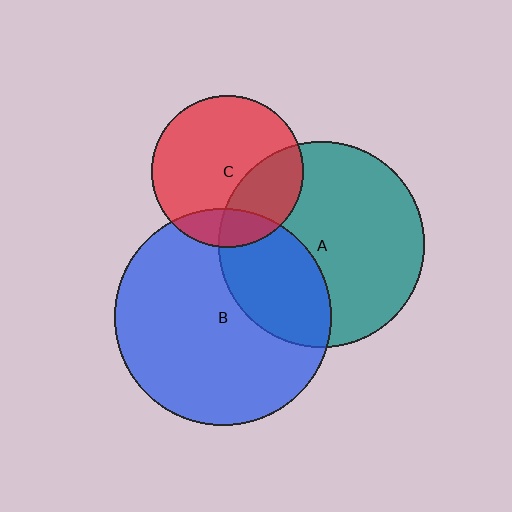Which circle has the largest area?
Circle B (blue).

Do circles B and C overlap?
Yes.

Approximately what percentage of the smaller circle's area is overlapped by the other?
Approximately 15%.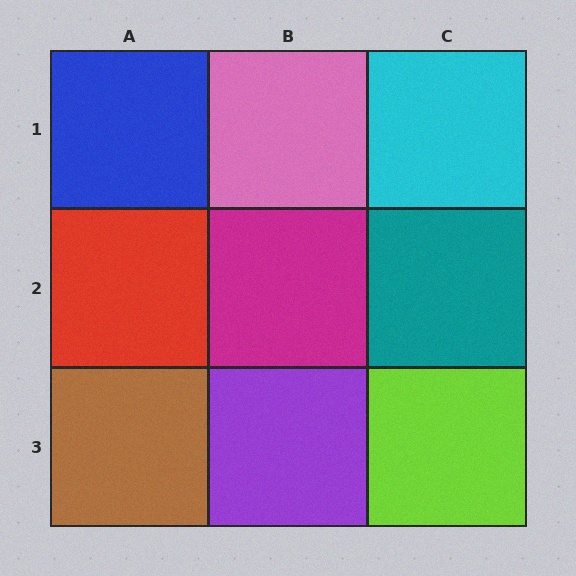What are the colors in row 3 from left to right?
Brown, purple, lime.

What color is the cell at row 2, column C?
Teal.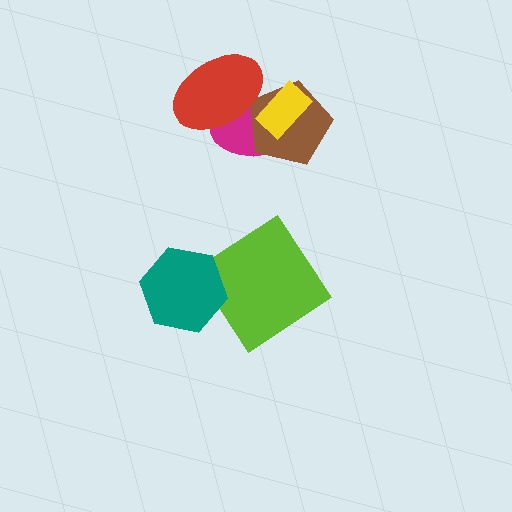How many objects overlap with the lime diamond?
1 object overlaps with the lime diamond.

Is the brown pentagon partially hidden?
Yes, it is partially covered by another shape.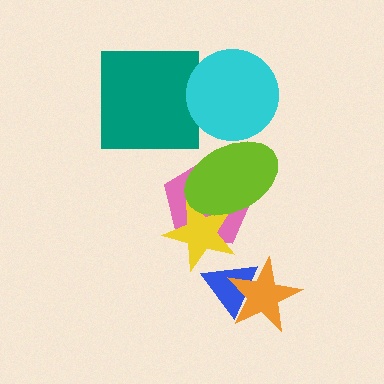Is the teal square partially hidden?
Yes, it is partially covered by another shape.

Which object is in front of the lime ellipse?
The cyan circle is in front of the lime ellipse.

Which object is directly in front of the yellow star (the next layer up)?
The blue triangle is directly in front of the yellow star.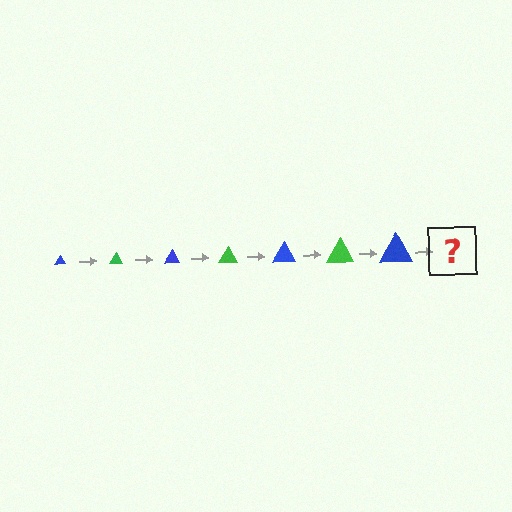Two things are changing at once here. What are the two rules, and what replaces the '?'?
The two rules are that the triangle grows larger each step and the color cycles through blue and green. The '?' should be a green triangle, larger than the previous one.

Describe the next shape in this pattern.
It should be a green triangle, larger than the previous one.